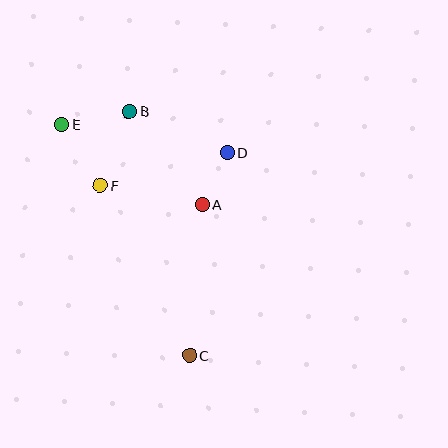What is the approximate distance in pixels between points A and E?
The distance between A and E is approximately 162 pixels.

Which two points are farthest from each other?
Points C and E are farthest from each other.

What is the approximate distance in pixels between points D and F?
The distance between D and F is approximately 131 pixels.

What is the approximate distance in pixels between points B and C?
The distance between B and C is approximately 251 pixels.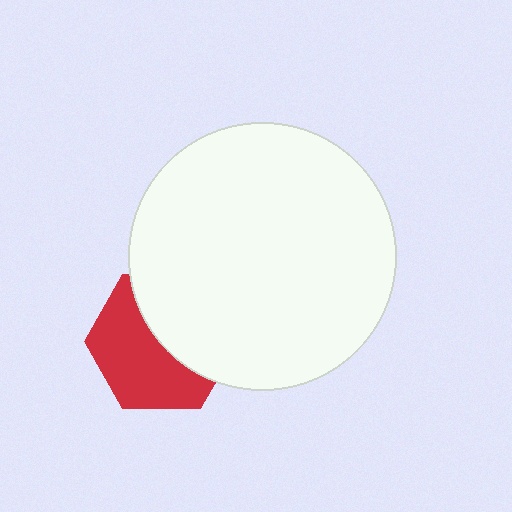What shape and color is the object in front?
The object in front is a white circle.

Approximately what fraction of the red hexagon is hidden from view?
Roughly 46% of the red hexagon is hidden behind the white circle.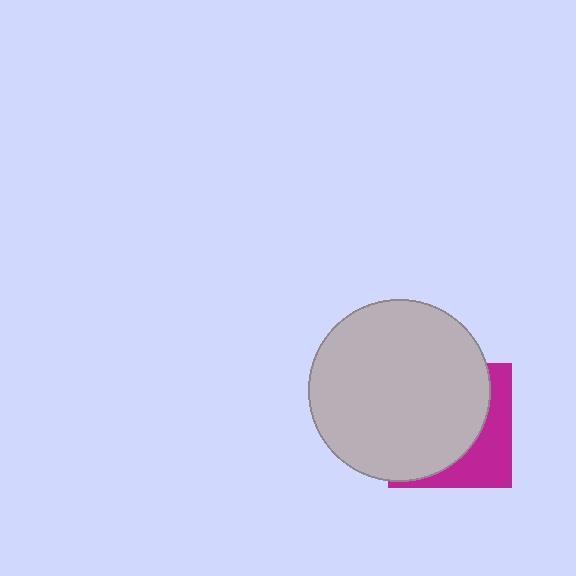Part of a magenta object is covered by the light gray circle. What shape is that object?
It is a square.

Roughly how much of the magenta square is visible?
A small part of it is visible (roughly 32%).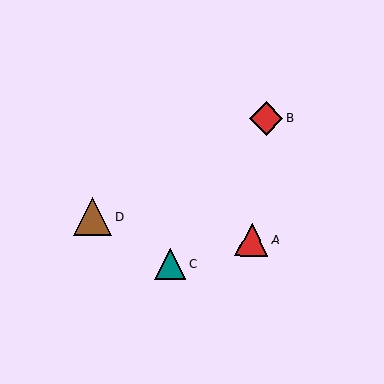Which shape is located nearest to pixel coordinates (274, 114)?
The red diamond (labeled B) at (266, 118) is nearest to that location.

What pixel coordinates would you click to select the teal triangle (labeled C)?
Click at (170, 264) to select the teal triangle C.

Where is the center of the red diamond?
The center of the red diamond is at (266, 118).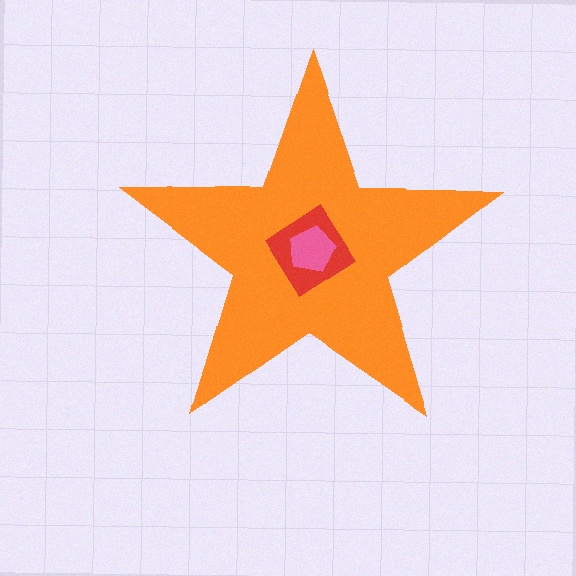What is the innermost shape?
The pink pentagon.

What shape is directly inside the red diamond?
The pink pentagon.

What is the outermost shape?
The orange star.